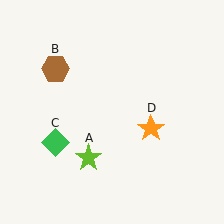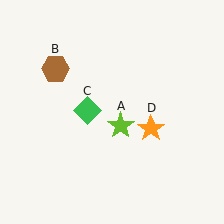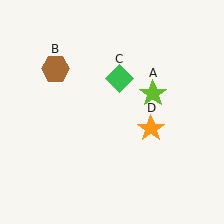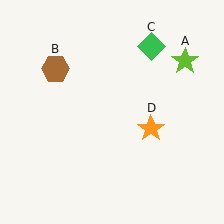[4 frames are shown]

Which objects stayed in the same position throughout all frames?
Brown hexagon (object B) and orange star (object D) remained stationary.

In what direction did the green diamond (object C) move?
The green diamond (object C) moved up and to the right.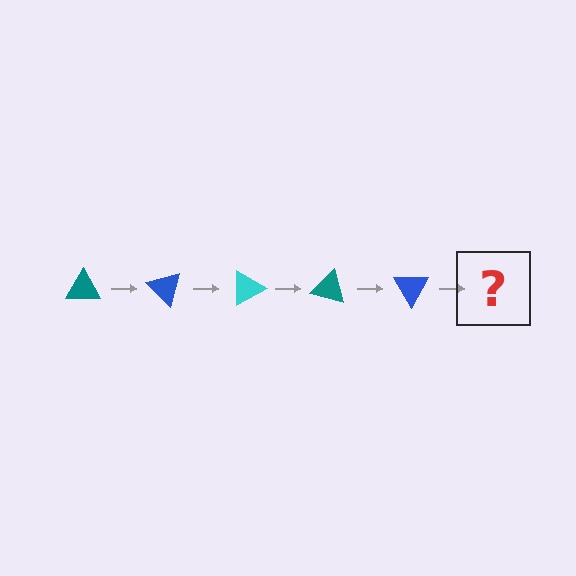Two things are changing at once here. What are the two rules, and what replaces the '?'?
The two rules are that it rotates 45 degrees each step and the color cycles through teal, blue, and cyan. The '?' should be a cyan triangle, rotated 225 degrees from the start.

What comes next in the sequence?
The next element should be a cyan triangle, rotated 225 degrees from the start.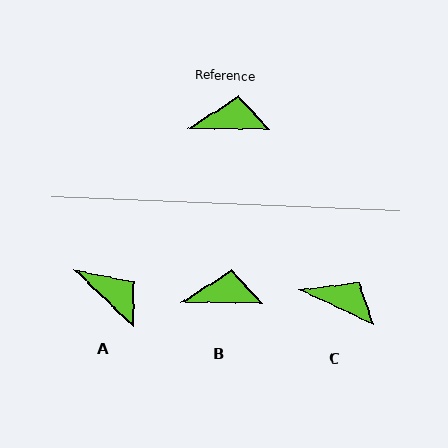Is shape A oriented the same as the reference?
No, it is off by about 44 degrees.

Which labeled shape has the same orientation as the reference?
B.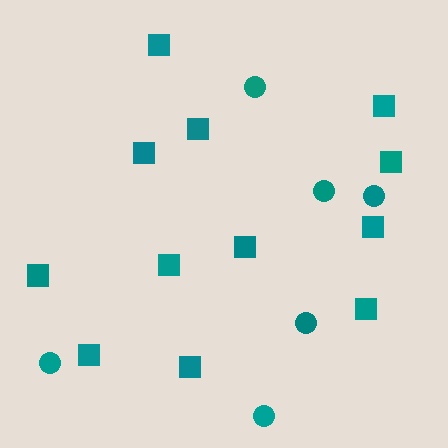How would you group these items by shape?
There are 2 groups: one group of squares (12) and one group of circles (6).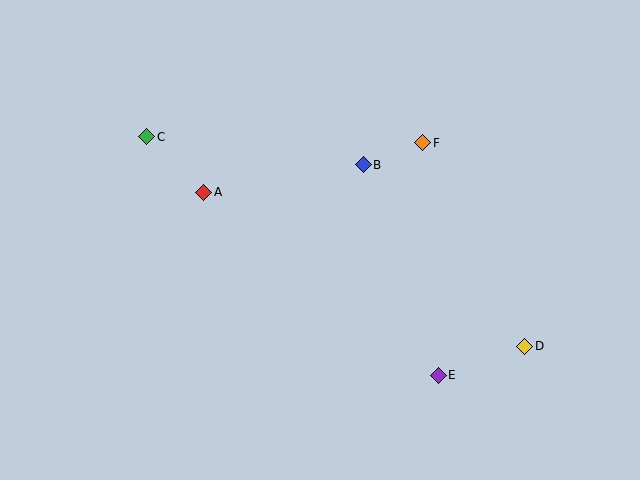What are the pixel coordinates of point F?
Point F is at (423, 143).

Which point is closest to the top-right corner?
Point F is closest to the top-right corner.